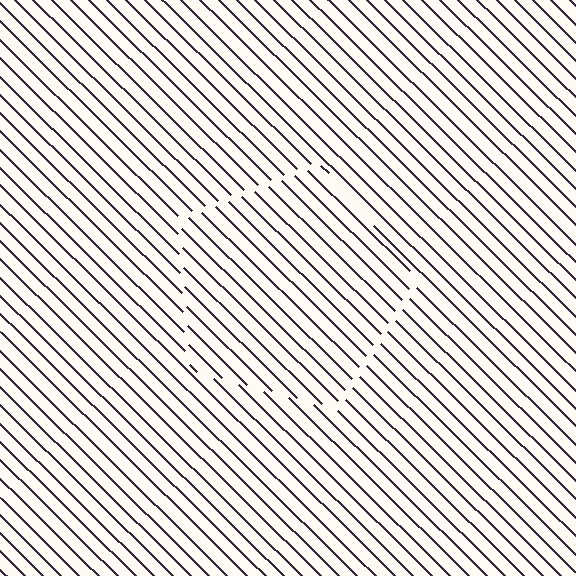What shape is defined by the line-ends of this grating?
An illusory pentagon. The interior of the shape contains the same grating, shifted by half a period — the contour is defined by the phase discontinuity where line-ends from the inner and outer gratings abut.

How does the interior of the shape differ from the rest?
The interior of the shape contains the same grating, shifted by half a period — the contour is defined by the phase discontinuity where line-ends from the inner and outer gratings abut.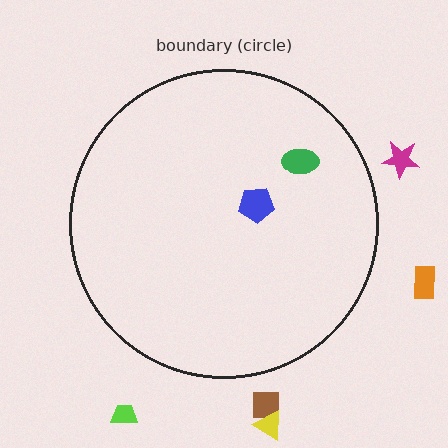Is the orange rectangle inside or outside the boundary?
Outside.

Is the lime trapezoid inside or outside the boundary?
Outside.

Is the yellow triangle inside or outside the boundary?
Outside.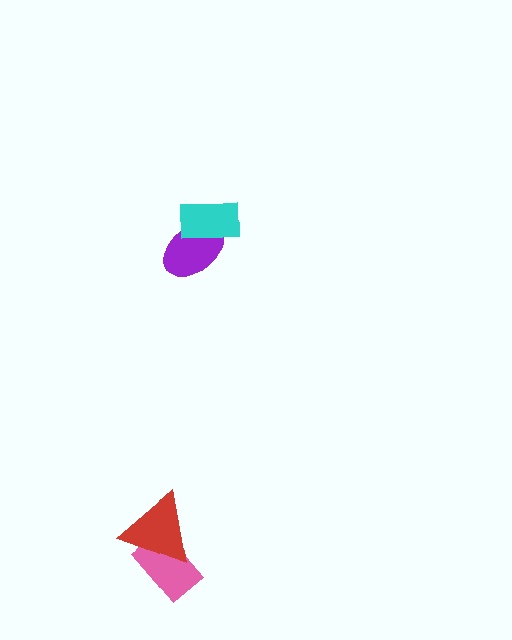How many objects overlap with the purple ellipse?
1 object overlaps with the purple ellipse.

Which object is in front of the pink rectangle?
The red triangle is in front of the pink rectangle.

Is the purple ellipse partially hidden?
Yes, it is partially covered by another shape.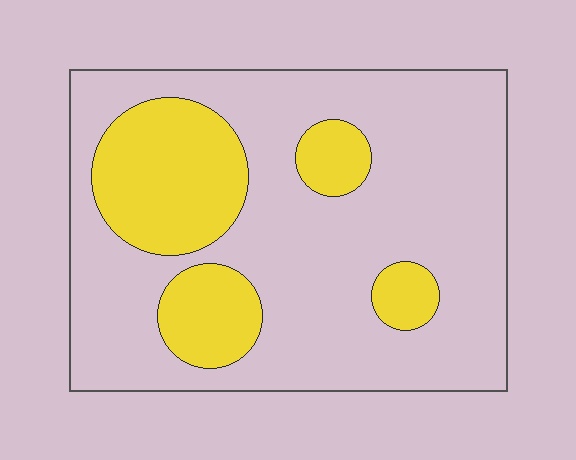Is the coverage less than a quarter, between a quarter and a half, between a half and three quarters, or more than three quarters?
Between a quarter and a half.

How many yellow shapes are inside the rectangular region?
4.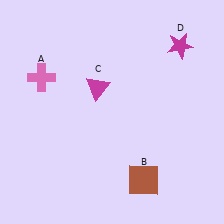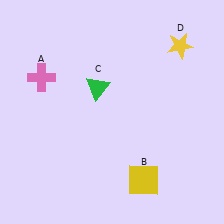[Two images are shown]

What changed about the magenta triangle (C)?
In Image 1, C is magenta. In Image 2, it changed to green.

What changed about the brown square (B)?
In Image 1, B is brown. In Image 2, it changed to yellow.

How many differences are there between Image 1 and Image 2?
There are 3 differences between the two images.